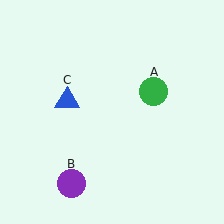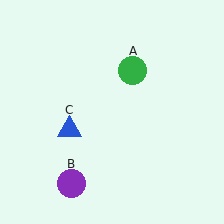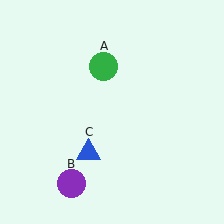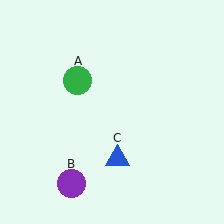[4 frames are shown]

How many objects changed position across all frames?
2 objects changed position: green circle (object A), blue triangle (object C).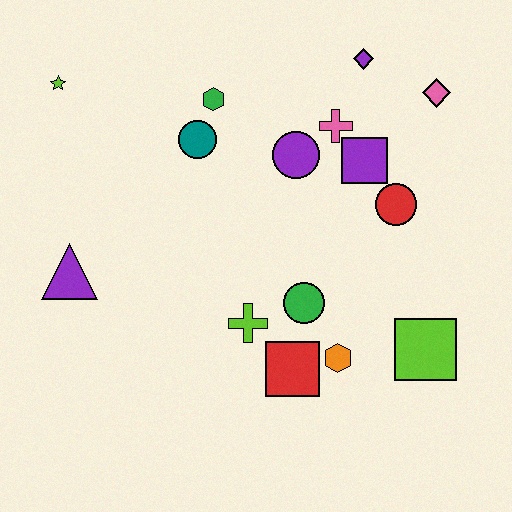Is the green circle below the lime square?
No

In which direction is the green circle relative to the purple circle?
The green circle is below the purple circle.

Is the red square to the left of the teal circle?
No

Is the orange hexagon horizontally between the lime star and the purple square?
Yes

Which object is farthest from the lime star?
The lime square is farthest from the lime star.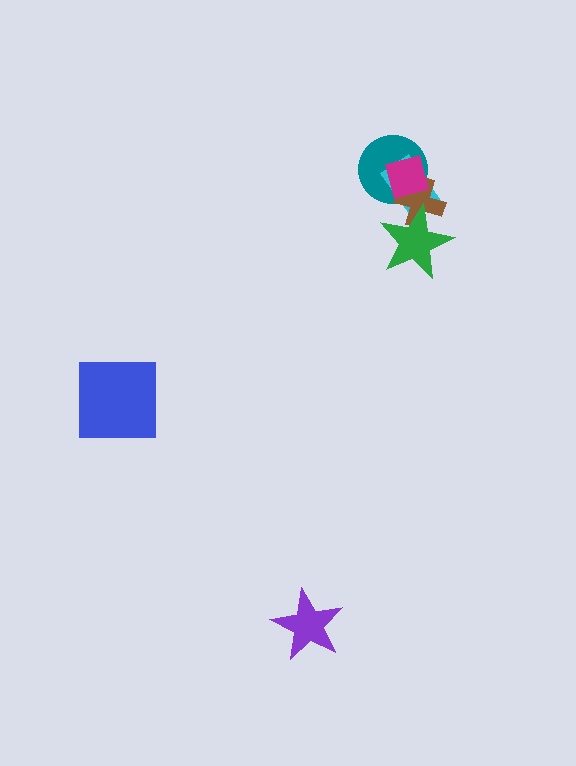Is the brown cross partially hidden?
Yes, it is partially covered by another shape.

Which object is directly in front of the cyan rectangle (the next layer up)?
The brown cross is directly in front of the cyan rectangle.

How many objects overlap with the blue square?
0 objects overlap with the blue square.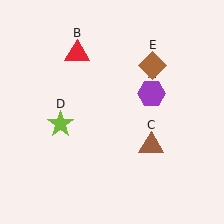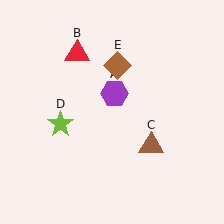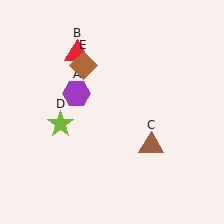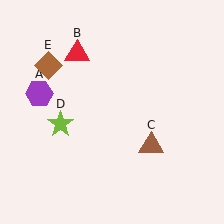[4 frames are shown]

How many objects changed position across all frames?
2 objects changed position: purple hexagon (object A), brown diamond (object E).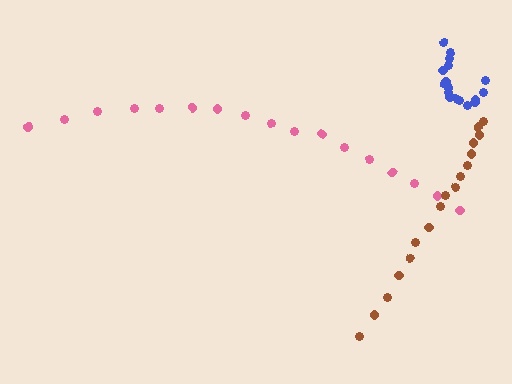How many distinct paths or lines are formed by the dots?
There are 3 distinct paths.